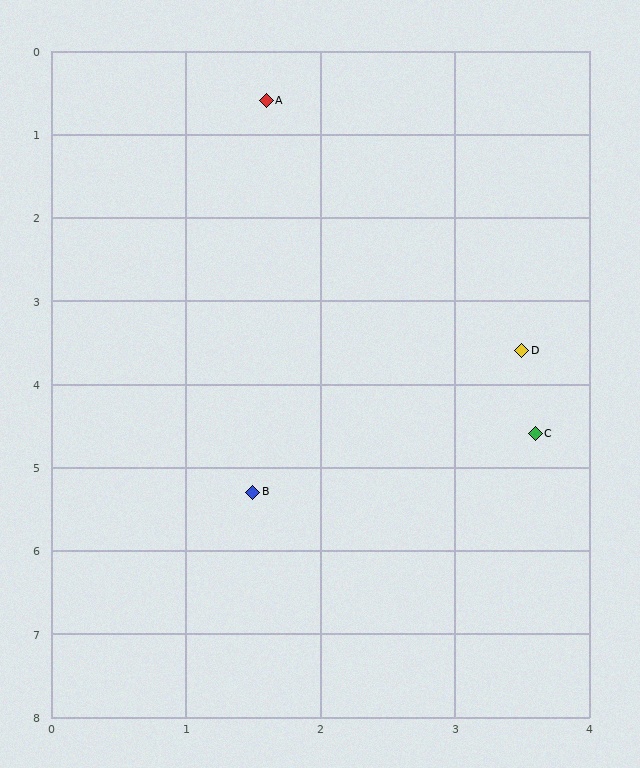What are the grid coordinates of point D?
Point D is at approximately (3.5, 3.6).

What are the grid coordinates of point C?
Point C is at approximately (3.6, 4.6).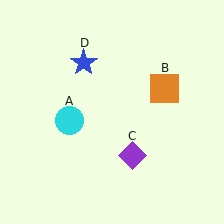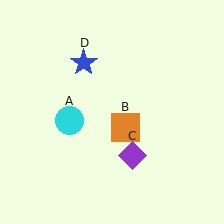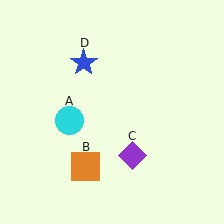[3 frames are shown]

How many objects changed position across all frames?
1 object changed position: orange square (object B).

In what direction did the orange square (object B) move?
The orange square (object B) moved down and to the left.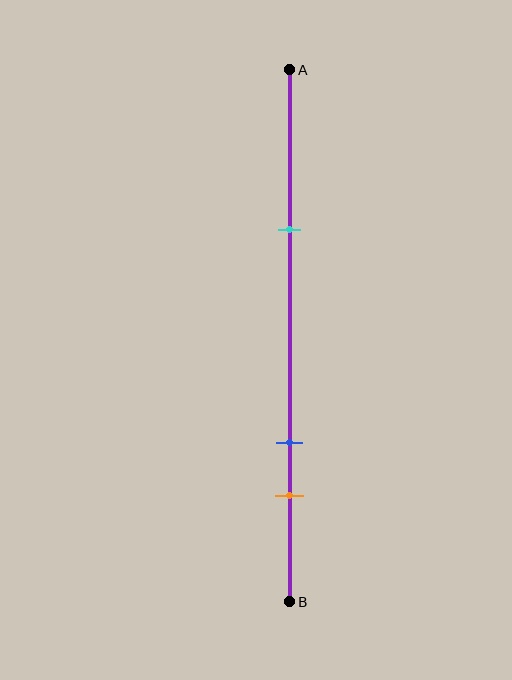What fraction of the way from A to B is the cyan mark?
The cyan mark is approximately 30% (0.3) of the way from A to B.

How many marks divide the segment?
There are 3 marks dividing the segment.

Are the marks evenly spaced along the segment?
No, the marks are not evenly spaced.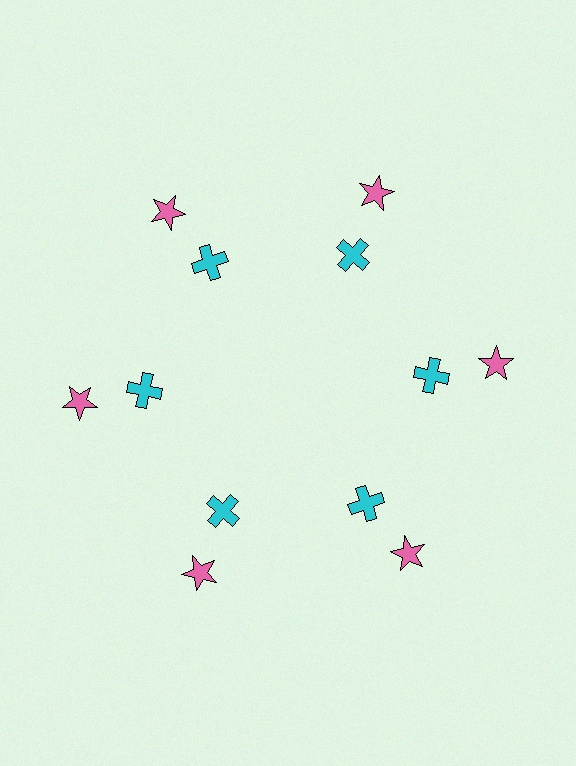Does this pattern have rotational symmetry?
Yes, this pattern has 6-fold rotational symmetry. It looks the same after rotating 60 degrees around the center.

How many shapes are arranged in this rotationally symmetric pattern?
There are 12 shapes, arranged in 6 groups of 2.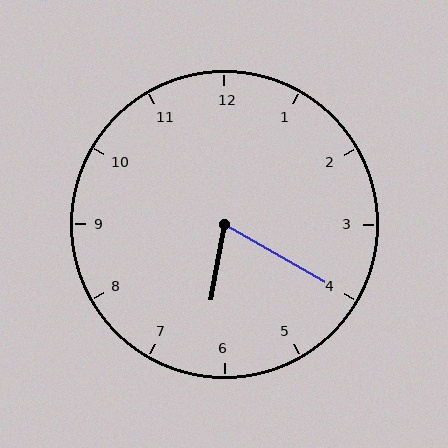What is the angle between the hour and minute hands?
Approximately 70 degrees.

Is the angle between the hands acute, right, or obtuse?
It is acute.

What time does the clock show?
6:20.